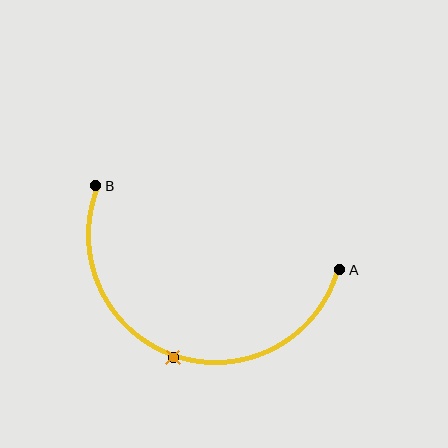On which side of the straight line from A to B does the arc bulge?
The arc bulges below the straight line connecting A and B.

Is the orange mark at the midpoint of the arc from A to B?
Yes. The orange mark lies on the arc at equal arc-length from both A and B — it is the arc midpoint.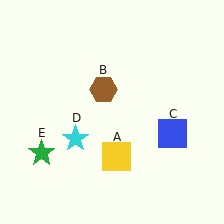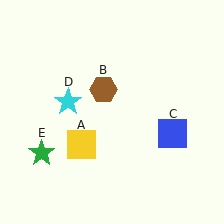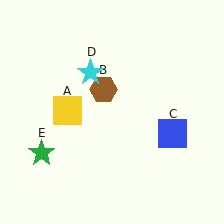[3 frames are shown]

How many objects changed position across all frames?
2 objects changed position: yellow square (object A), cyan star (object D).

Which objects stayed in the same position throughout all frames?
Brown hexagon (object B) and blue square (object C) and green star (object E) remained stationary.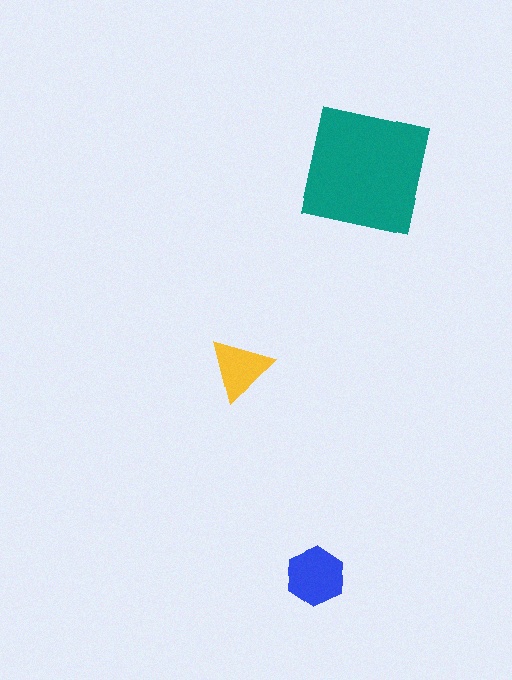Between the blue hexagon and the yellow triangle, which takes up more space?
The blue hexagon.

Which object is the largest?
The teal square.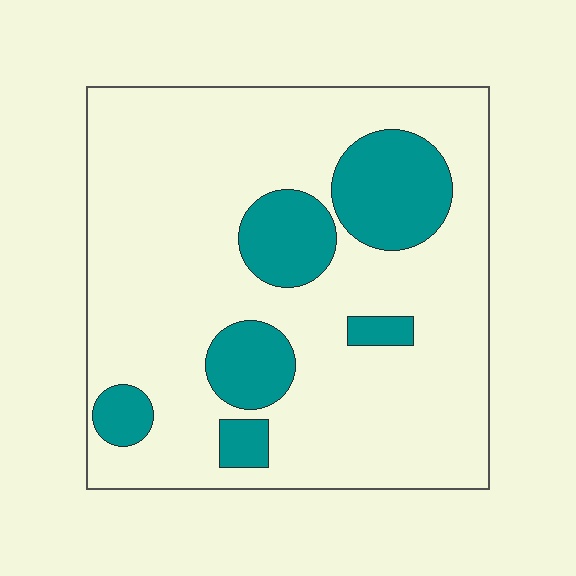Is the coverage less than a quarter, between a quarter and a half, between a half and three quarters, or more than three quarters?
Less than a quarter.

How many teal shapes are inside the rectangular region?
6.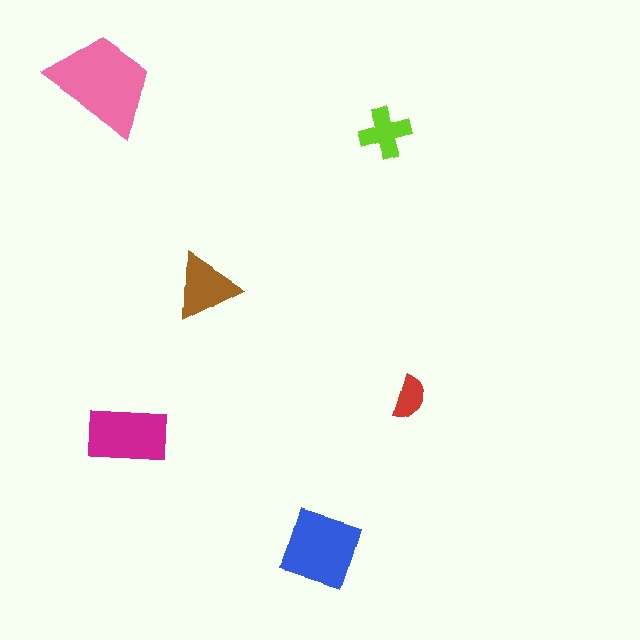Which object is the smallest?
The red semicircle.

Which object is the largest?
The pink trapezoid.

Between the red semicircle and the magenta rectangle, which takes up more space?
The magenta rectangle.